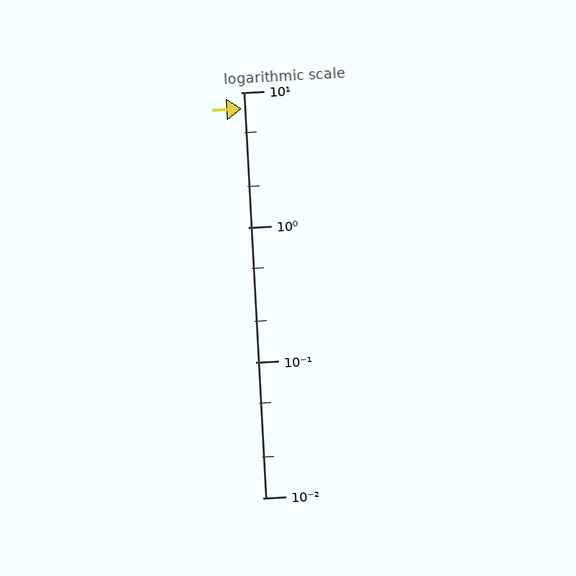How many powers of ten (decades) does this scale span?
The scale spans 3 decades, from 0.01 to 10.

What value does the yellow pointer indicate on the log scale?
The pointer indicates approximately 7.6.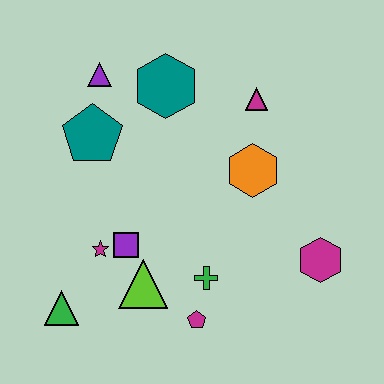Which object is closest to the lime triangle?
The purple square is closest to the lime triangle.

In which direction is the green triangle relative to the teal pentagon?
The green triangle is below the teal pentagon.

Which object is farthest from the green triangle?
The magenta triangle is farthest from the green triangle.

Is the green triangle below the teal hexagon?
Yes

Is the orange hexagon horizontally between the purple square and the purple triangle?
No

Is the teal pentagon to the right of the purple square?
No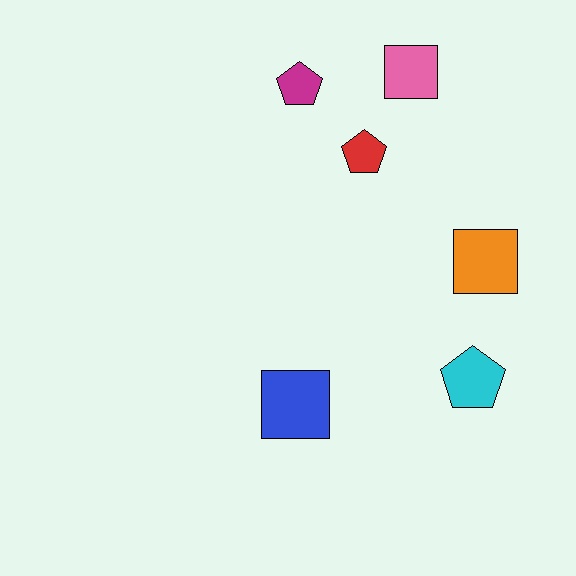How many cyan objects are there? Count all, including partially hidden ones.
There is 1 cyan object.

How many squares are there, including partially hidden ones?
There are 3 squares.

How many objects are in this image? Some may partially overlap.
There are 6 objects.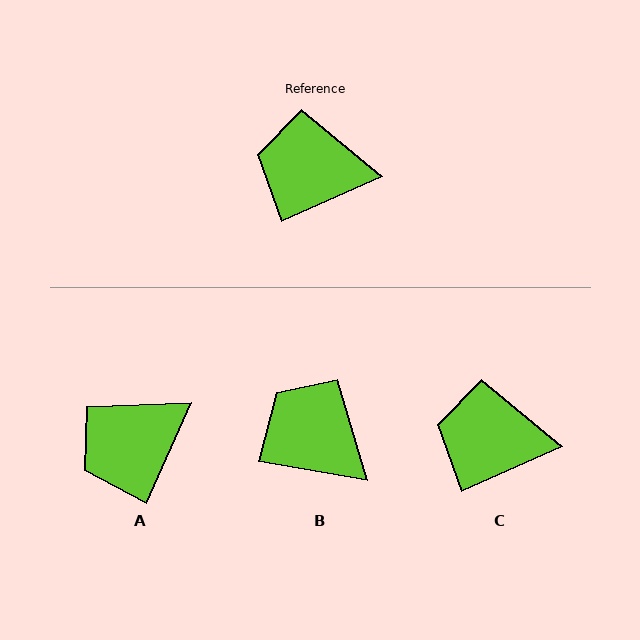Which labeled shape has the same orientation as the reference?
C.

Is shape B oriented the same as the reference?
No, it is off by about 34 degrees.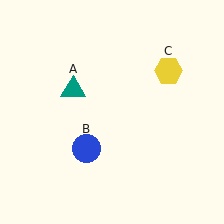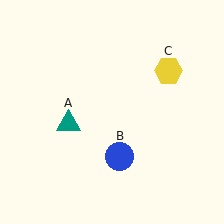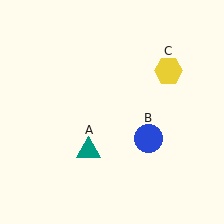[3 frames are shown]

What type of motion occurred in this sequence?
The teal triangle (object A), blue circle (object B) rotated counterclockwise around the center of the scene.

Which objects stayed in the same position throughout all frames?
Yellow hexagon (object C) remained stationary.